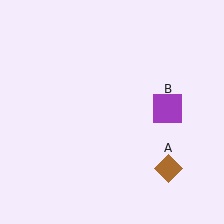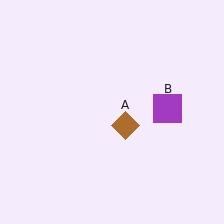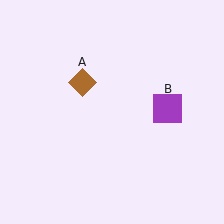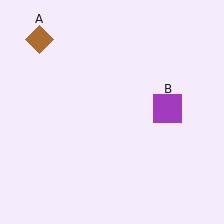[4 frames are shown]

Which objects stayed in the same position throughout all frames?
Purple square (object B) remained stationary.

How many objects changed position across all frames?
1 object changed position: brown diamond (object A).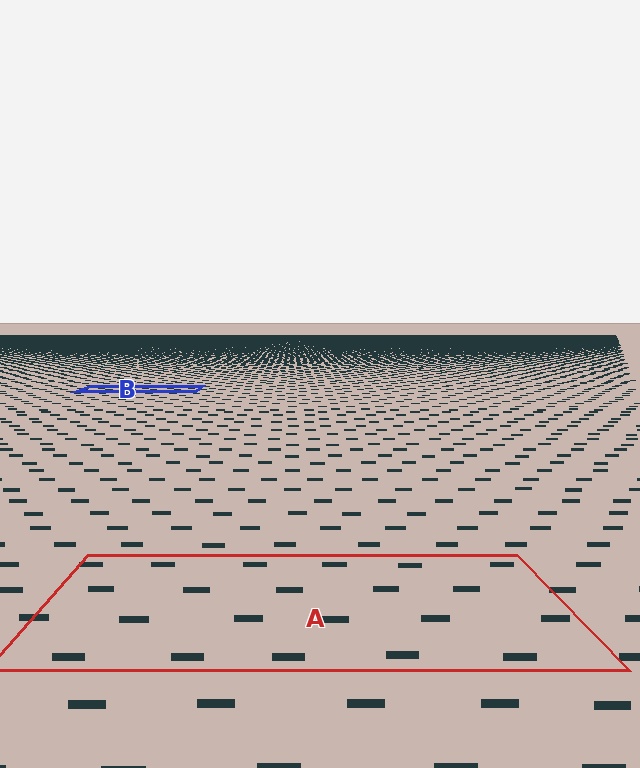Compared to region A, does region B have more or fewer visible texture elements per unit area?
Region B has more texture elements per unit area — they are packed more densely because it is farther away.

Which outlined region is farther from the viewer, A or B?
Region B is farther from the viewer — the texture elements inside it appear smaller and more densely packed.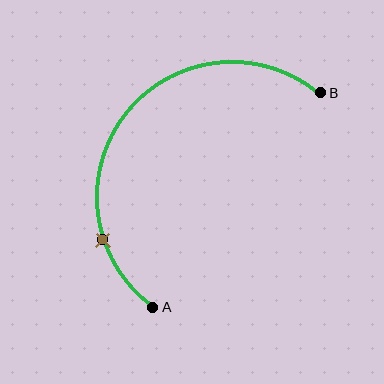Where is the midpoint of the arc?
The arc midpoint is the point on the curve farthest from the straight line joining A and B. It sits above and to the left of that line.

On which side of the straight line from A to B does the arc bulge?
The arc bulges above and to the left of the straight line connecting A and B.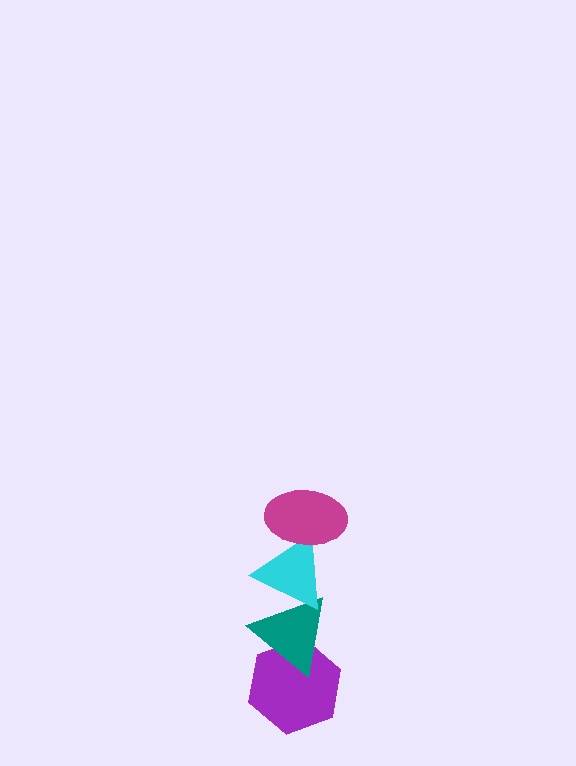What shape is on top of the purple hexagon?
The teal triangle is on top of the purple hexagon.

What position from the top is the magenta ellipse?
The magenta ellipse is 1st from the top.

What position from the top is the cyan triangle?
The cyan triangle is 2nd from the top.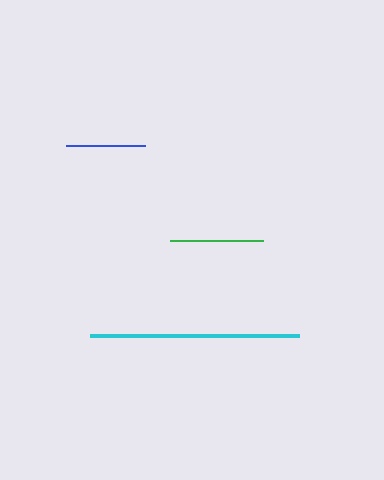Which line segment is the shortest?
The blue line is the shortest at approximately 79 pixels.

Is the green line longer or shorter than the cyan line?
The cyan line is longer than the green line.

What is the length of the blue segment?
The blue segment is approximately 79 pixels long.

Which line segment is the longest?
The cyan line is the longest at approximately 209 pixels.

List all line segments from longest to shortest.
From longest to shortest: cyan, green, blue.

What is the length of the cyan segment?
The cyan segment is approximately 209 pixels long.